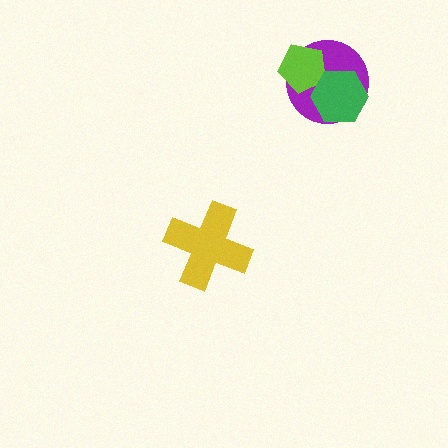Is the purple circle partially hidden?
Yes, it is partially covered by another shape.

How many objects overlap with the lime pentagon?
2 objects overlap with the lime pentagon.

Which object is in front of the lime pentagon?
The green hexagon is in front of the lime pentagon.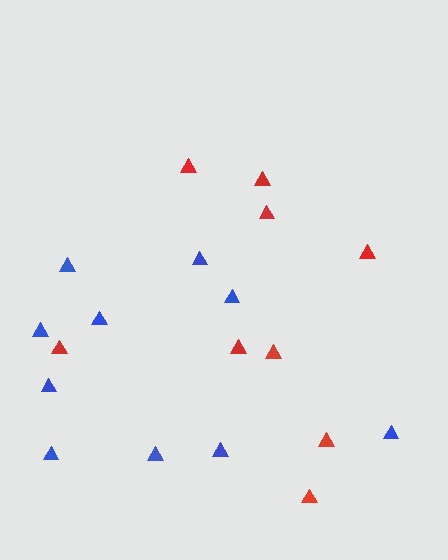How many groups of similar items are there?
There are 2 groups: one group of red triangles (9) and one group of blue triangles (10).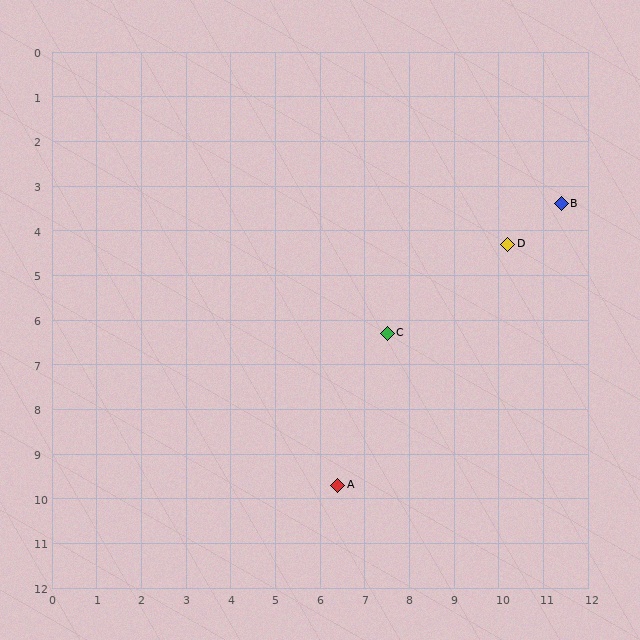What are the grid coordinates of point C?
Point C is at approximately (7.5, 6.3).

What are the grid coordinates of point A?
Point A is at approximately (6.4, 9.7).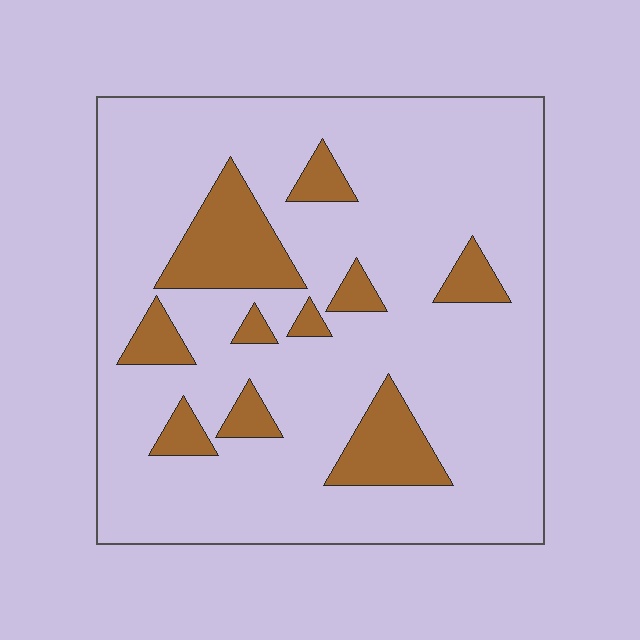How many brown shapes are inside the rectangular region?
10.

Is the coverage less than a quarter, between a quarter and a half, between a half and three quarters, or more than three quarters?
Less than a quarter.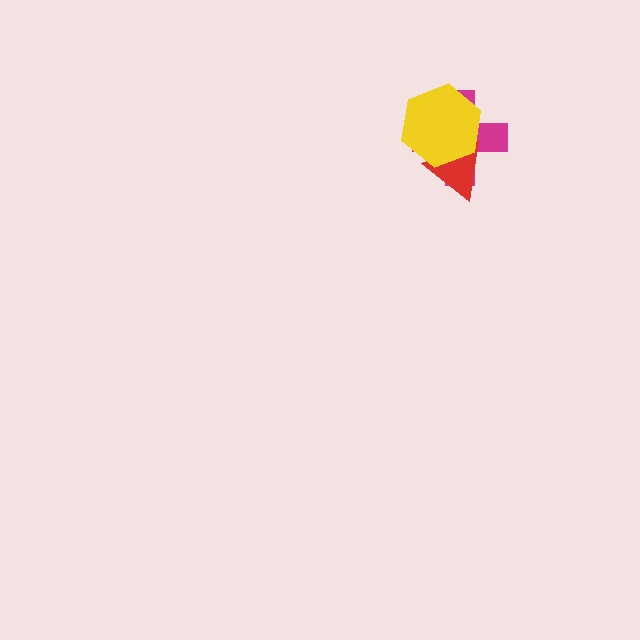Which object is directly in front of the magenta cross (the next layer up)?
The red triangle is directly in front of the magenta cross.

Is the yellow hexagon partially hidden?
No, no other shape covers it.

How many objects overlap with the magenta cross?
2 objects overlap with the magenta cross.